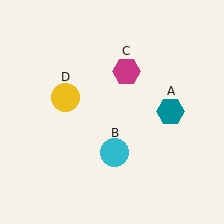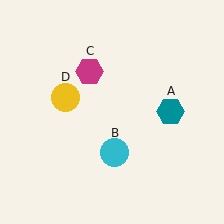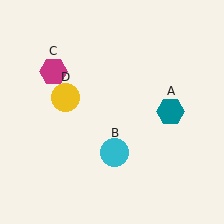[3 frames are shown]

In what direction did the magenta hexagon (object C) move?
The magenta hexagon (object C) moved left.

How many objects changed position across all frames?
1 object changed position: magenta hexagon (object C).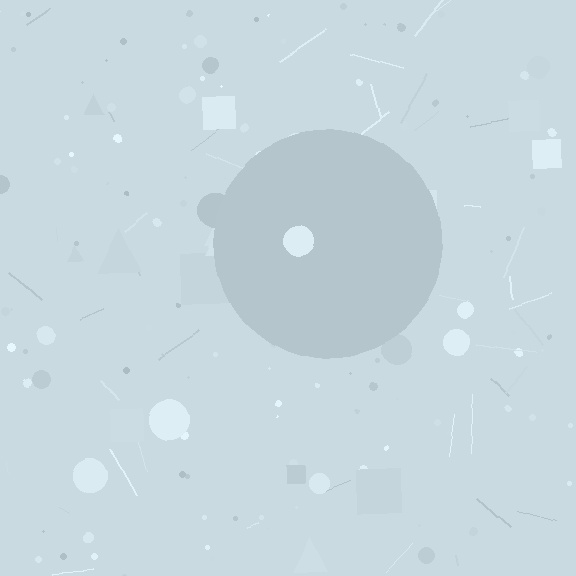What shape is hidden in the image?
A circle is hidden in the image.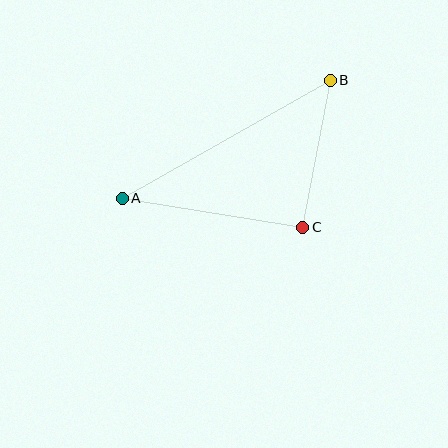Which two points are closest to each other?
Points B and C are closest to each other.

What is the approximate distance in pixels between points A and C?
The distance between A and C is approximately 183 pixels.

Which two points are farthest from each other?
Points A and B are farthest from each other.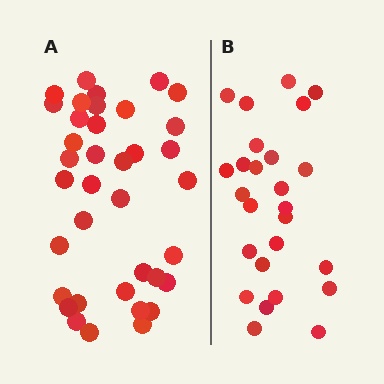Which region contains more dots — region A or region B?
Region A (the left region) has more dots.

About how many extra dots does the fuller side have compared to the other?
Region A has roughly 12 or so more dots than region B.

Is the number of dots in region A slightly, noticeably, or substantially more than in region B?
Region A has noticeably more, but not dramatically so. The ratio is roughly 1.4 to 1.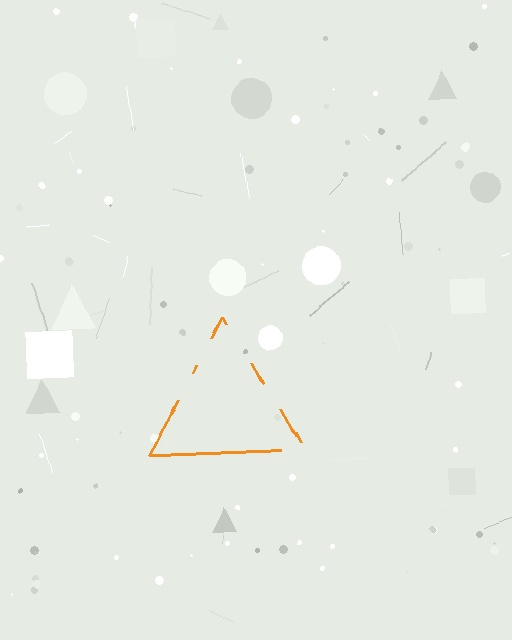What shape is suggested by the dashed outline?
The dashed outline suggests a triangle.